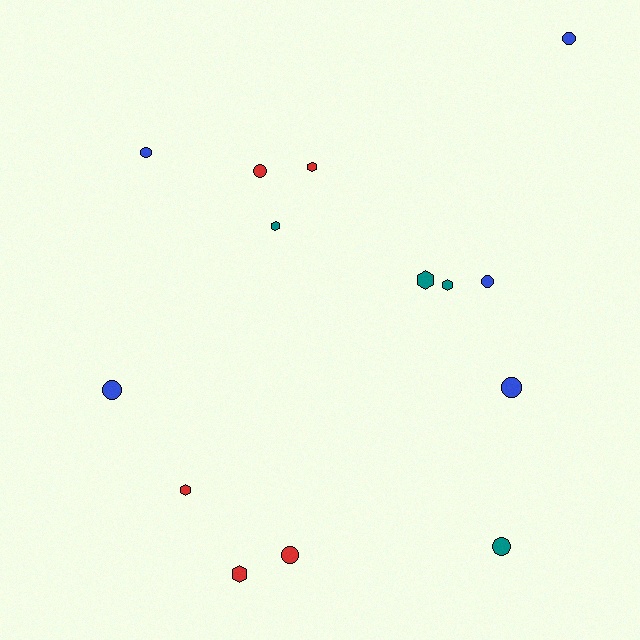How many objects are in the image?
There are 14 objects.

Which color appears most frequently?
Red, with 5 objects.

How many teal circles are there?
There is 1 teal circle.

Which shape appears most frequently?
Circle, with 8 objects.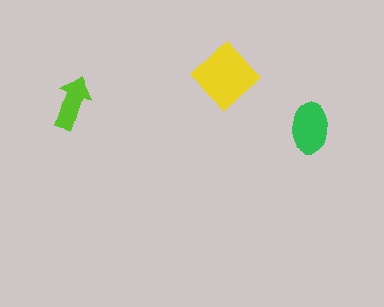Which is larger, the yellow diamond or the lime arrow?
The yellow diamond.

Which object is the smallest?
The lime arrow.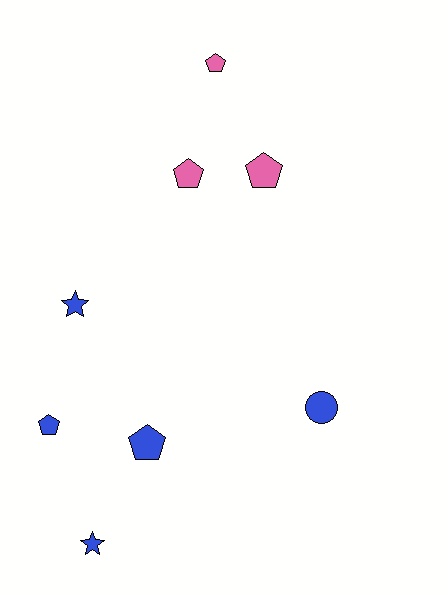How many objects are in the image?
There are 8 objects.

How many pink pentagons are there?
There are 3 pink pentagons.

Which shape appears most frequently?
Pentagon, with 5 objects.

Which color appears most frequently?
Blue, with 5 objects.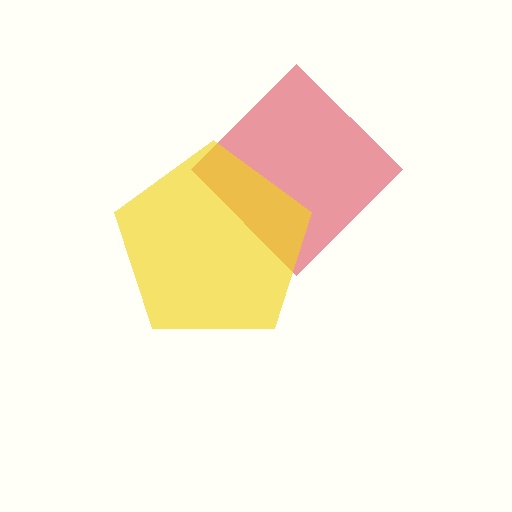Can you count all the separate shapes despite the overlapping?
Yes, there are 2 separate shapes.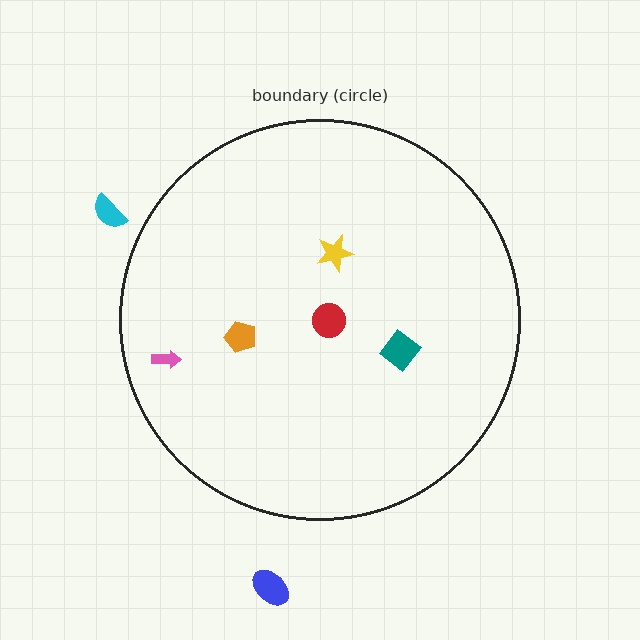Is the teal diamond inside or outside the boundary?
Inside.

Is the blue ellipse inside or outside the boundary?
Outside.